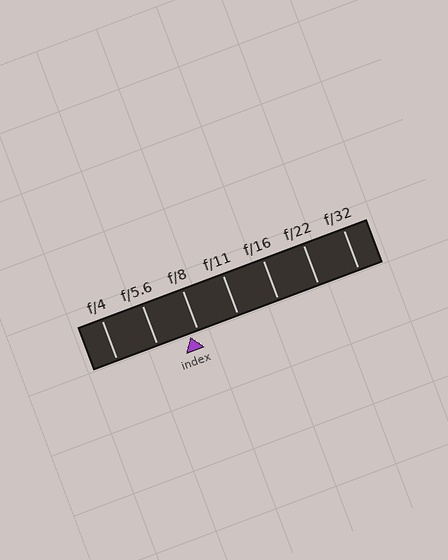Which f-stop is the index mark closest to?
The index mark is closest to f/8.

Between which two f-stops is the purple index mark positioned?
The index mark is between f/5.6 and f/8.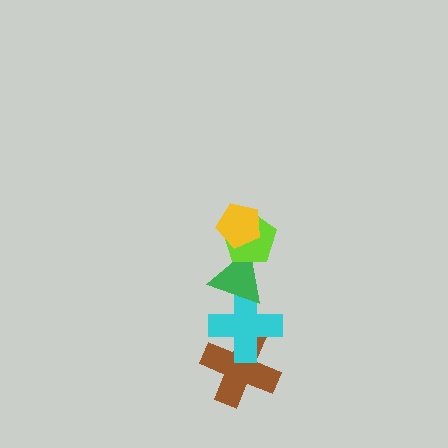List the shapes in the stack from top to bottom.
From top to bottom: the yellow pentagon, the lime pentagon, the green triangle, the cyan cross, the brown cross.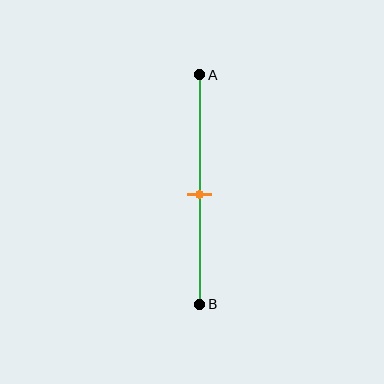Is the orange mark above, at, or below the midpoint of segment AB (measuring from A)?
The orange mark is approximately at the midpoint of segment AB.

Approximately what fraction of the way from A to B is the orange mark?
The orange mark is approximately 50% of the way from A to B.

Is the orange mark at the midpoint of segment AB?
Yes, the mark is approximately at the midpoint.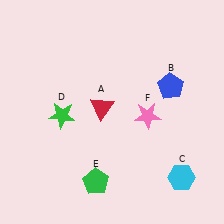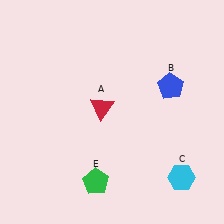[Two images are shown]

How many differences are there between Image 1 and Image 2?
There are 2 differences between the two images.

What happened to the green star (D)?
The green star (D) was removed in Image 2. It was in the bottom-left area of Image 1.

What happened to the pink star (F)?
The pink star (F) was removed in Image 2. It was in the bottom-right area of Image 1.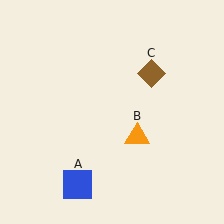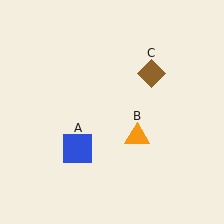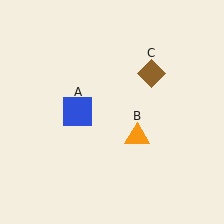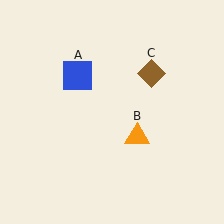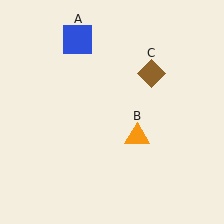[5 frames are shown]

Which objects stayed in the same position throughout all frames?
Orange triangle (object B) and brown diamond (object C) remained stationary.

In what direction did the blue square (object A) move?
The blue square (object A) moved up.